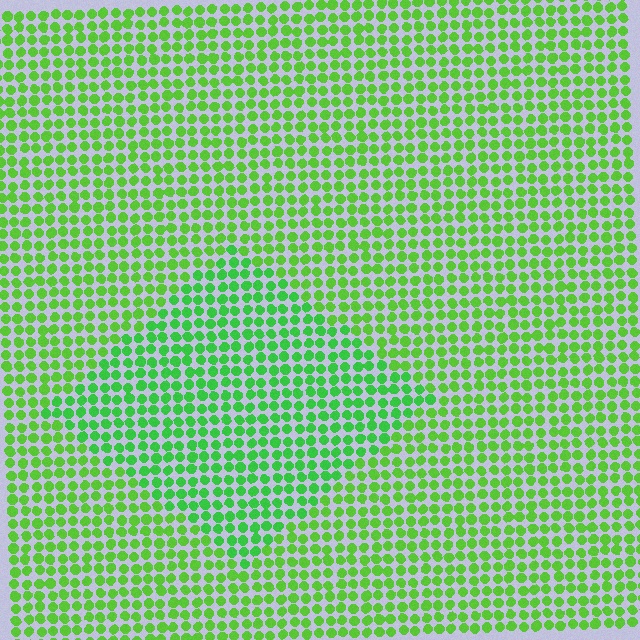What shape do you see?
I see a diamond.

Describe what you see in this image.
The image is filled with small lime elements in a uniform arrangement. A diamond-shaped region is visible where the elements are tinted to a slightly different hue, forming a subtle color boundary.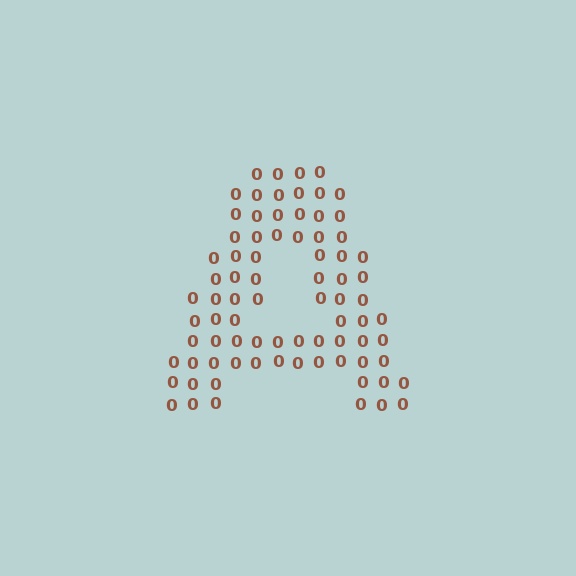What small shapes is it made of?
It is made of small digit 0's.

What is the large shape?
The large shape is the letter A.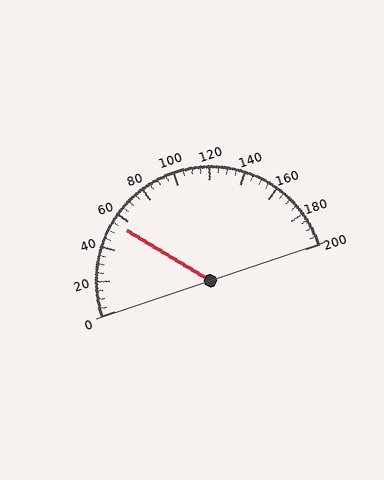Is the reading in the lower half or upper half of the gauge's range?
The reading is in the lower half of the range (0 to 200).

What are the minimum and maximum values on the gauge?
The gauge ranges from 0 to 200.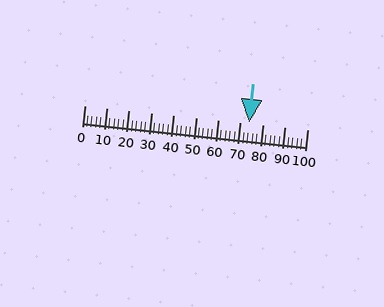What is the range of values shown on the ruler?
The ruler shows values from 0 to 100.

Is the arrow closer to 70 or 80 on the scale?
The arrow is closer to 70.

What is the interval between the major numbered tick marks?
The major tick marks are spaced 10 units apart.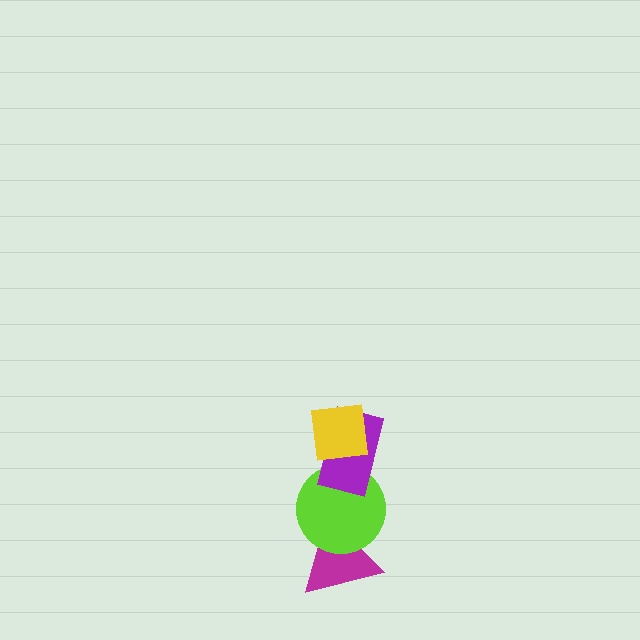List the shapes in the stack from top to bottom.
From top to bottom: the yellow square, the purple rectangle, the lime circle, the magenta triangle.